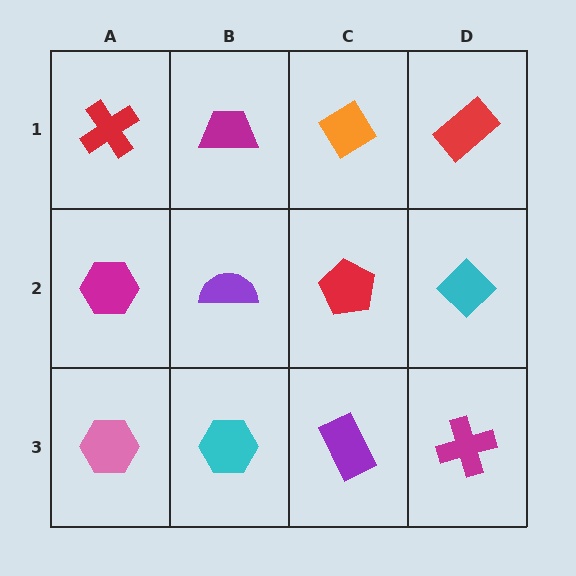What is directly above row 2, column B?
A magenta trapezoid.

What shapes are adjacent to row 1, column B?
A purple semicircle (row 2, column B), a red cross (row 1, column A), an orange diamond (row 1, column C).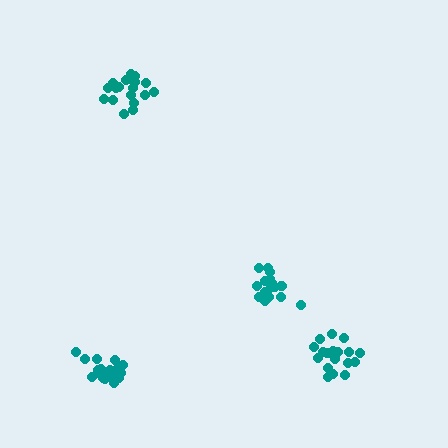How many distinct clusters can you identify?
There are 4 distinct clusters.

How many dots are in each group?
Group 1: 17 dots, Group 2: 20 dots, Group 3: 20 dots, Group 4: 19 dots (76 total).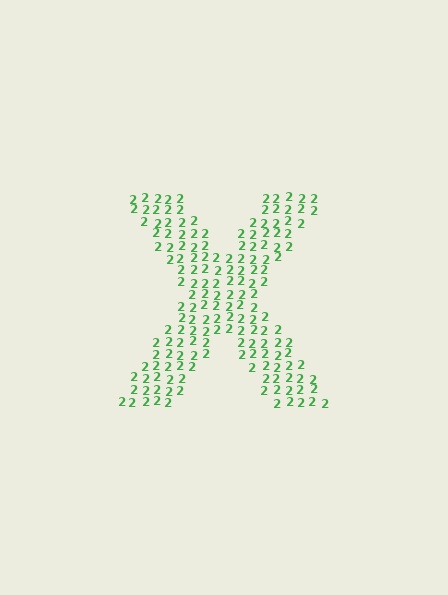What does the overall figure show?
The overall figure shows the letter X.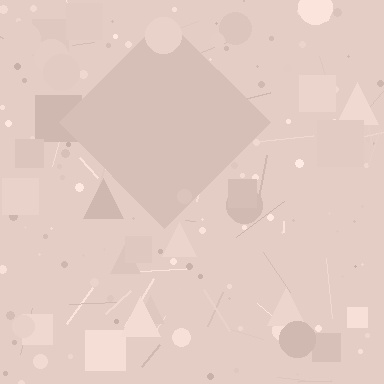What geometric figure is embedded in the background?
A diamond is embedded in the background.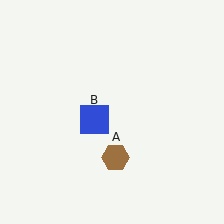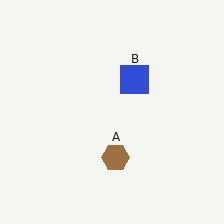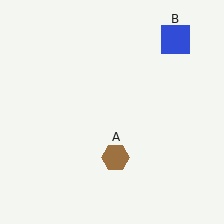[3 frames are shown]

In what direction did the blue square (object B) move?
The blue square (object B) moved up and to the right.